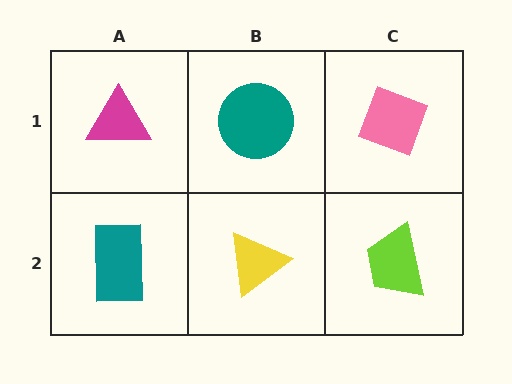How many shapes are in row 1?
3 shapes.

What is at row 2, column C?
A lime trapezoid.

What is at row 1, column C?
A pink diamond.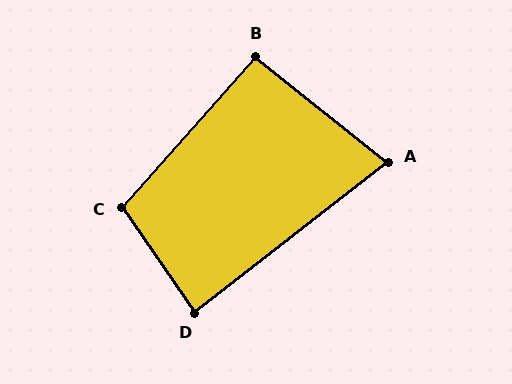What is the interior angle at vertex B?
Approximately 93 degrees (approximately right).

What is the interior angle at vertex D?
Approximately 87 degrees (approximately right).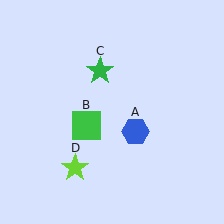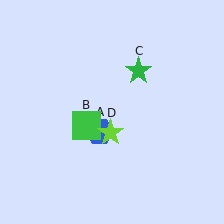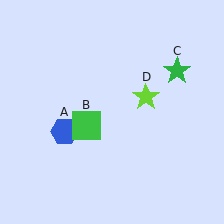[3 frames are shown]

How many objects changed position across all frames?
3 objects changed position: blue hexagon (object A), green star (object C), lime star (object D).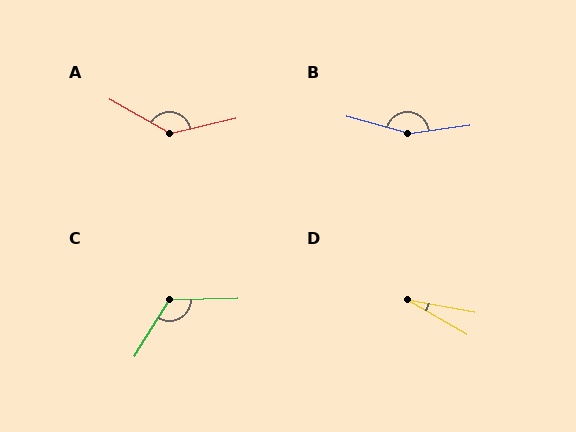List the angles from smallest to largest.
D (20°), C (123°), A (138°), B (156°).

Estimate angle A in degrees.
Approximately 138 degrees.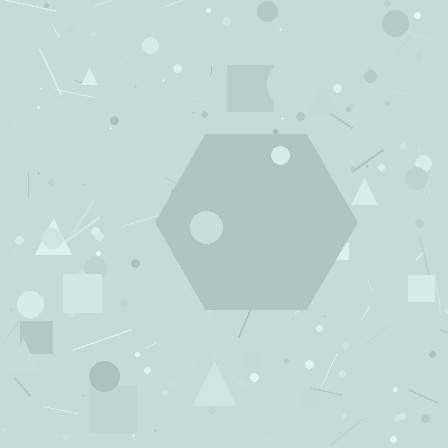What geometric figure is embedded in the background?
A hexagon is embedded in the background.